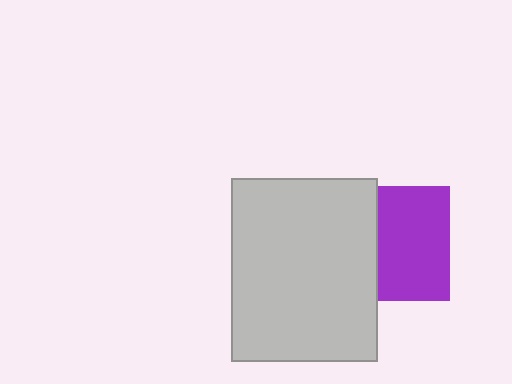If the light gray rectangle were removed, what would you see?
You would see the complete purple square.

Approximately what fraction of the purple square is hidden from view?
Roughly 38% of the purple square is hidden behind the light gray rectangle.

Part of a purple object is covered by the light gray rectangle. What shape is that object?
It is a square.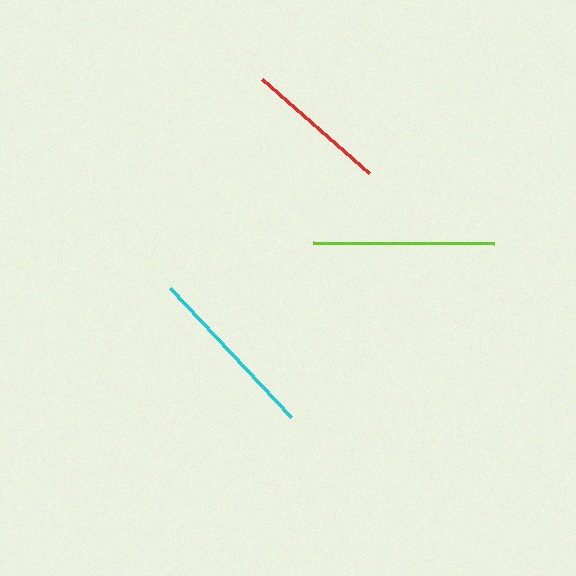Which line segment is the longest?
The lime line is the longest at approximately 181 pixels.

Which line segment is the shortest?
The red line is the shortest at approximately 143 pixels.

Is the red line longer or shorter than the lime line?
The lime line is longer than the red line.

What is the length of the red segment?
The red segment is approximately 143 pixels long.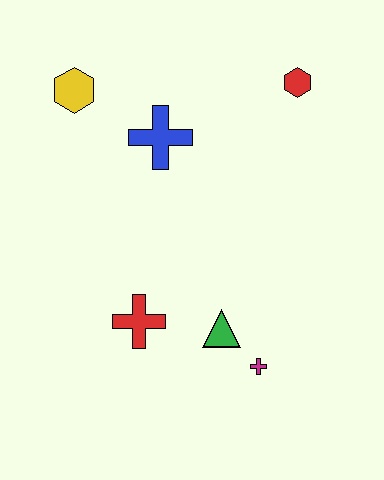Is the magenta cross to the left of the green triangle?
No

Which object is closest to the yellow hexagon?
The blue cross is closest to the yellow hexagon.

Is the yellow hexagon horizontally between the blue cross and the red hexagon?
No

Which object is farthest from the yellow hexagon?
The magenta cross is farthest from the yellow hexagon.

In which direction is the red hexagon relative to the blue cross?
The red hexagon is to the right of the blue cross.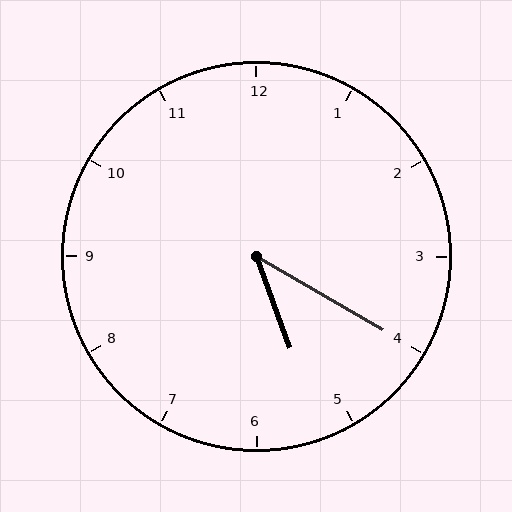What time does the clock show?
5:20.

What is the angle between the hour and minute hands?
Approximately 40 degrees.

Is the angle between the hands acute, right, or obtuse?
It is acute.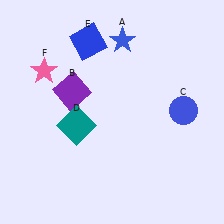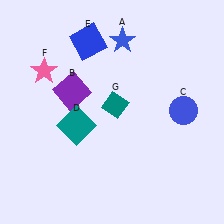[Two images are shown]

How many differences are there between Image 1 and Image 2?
There is 1 difference between the two images.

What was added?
A teal diamond (G) was added in Image 2.